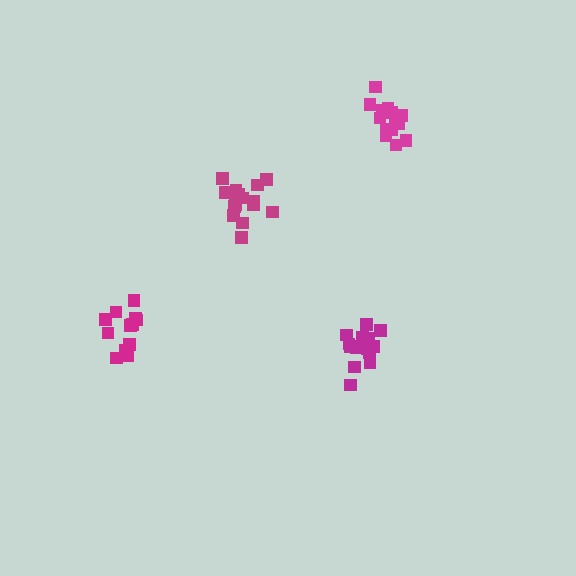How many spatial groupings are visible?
There are 4 spatial groupings.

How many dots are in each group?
Group 1: 14 dots, Group 2: 15 dots, Group 3: 16 dots, Group 4: 12 dots (57 total).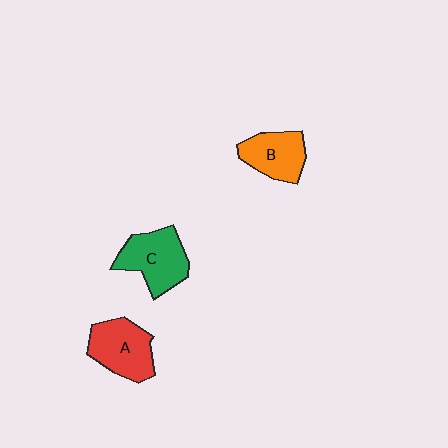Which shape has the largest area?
Shape C (green).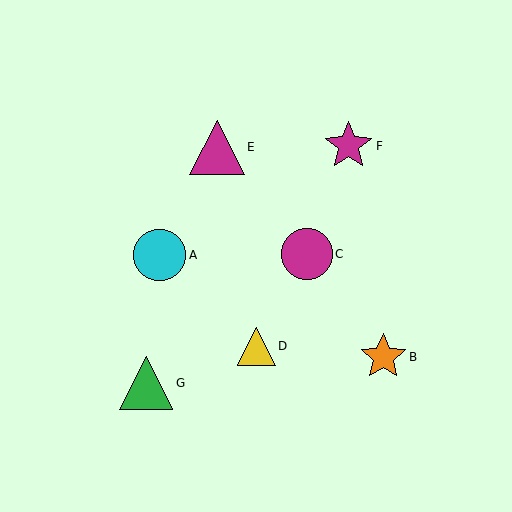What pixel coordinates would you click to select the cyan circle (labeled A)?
Click at (160, 255) to select the cyan circle A.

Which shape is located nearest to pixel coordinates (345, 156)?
The magenta star (labeled F) at (348, 146) is nearest to that location.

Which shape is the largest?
The magenta triangle (labeled E) is the largest.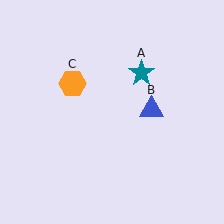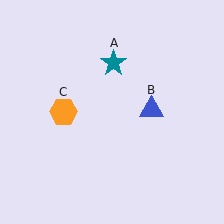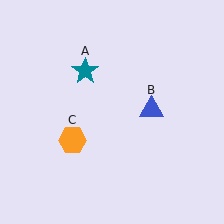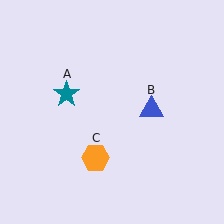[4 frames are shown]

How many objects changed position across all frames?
2 objects changed position: teal star (object A), orange hexagon (object C).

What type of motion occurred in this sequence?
The teal star (object A), orange hexagon (object C) rotated counterclockwise around the center of the scene.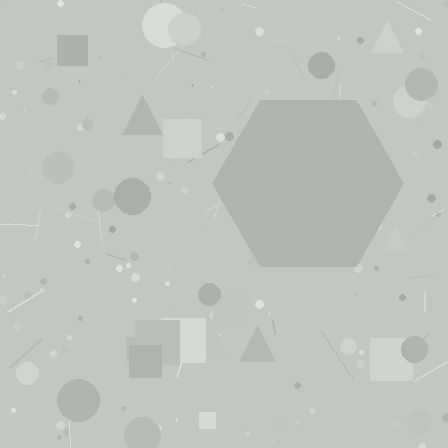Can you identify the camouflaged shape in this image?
The camouflaged shape is a hexagon.